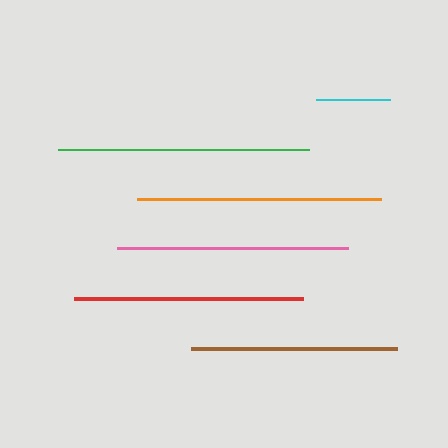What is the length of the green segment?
The green segment is approximately 251 pixels long.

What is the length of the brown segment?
The brown segment is approximately 206 pixels long.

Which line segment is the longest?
The green line is the longest at approximately 251 pixels.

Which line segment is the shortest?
The cyan line is the shortest at approximately 75 pixels.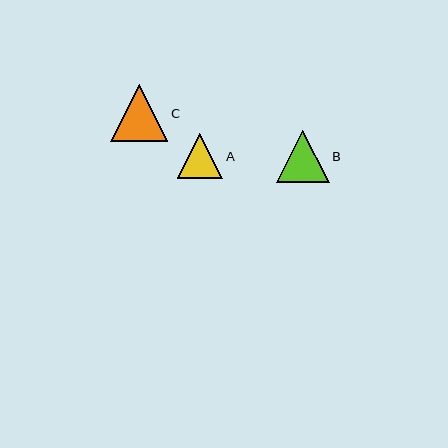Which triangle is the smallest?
Triangle A is the smallest with a size of approximately 46 pixels.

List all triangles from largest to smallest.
From largest to smallest: C, B, A.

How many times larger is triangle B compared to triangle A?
Triangle B is approximately 1.1 times the size of triangle A.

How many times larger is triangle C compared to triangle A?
Triangle C is approximately 1.3 times the size of triangle A.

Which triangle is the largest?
Triangle C is the largest with a size of approximately 58 pixels.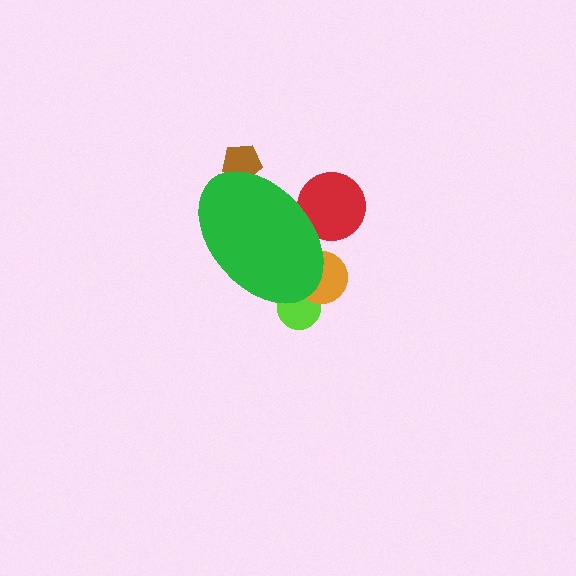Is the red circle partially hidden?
Yes, the red circle is partially hidden behind the green ellipse.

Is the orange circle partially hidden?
Yes, the orange circle is partially hidden behind the green ellipse.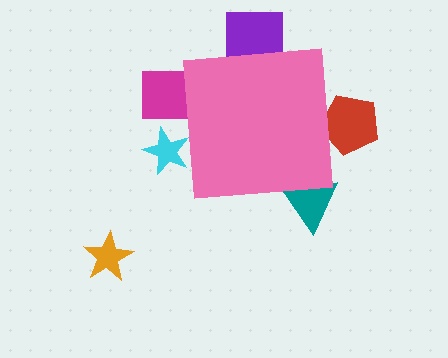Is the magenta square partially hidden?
Yes, the magenta square is partially hidden behind the pink square.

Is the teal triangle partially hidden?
Yes, the teal triangle is partially hidden behind the pink square.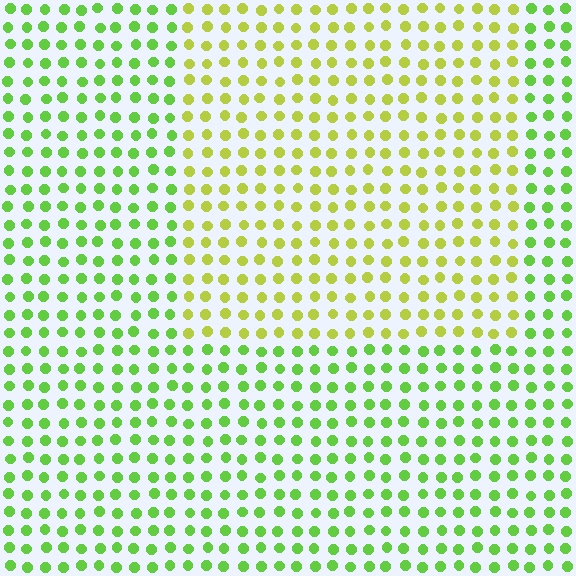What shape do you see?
I see a rectangle.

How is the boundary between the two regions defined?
The boundary is defined purely by a slight shift in hue (about 35 degrees). Spacing, size, and orientation are identical on both sides.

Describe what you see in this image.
The image is filled with small lime elements in a uniform arrangement. A rectangle-shaped region is visible where the elements are tinted to a slightly different hue, forming a subtle color boundary.